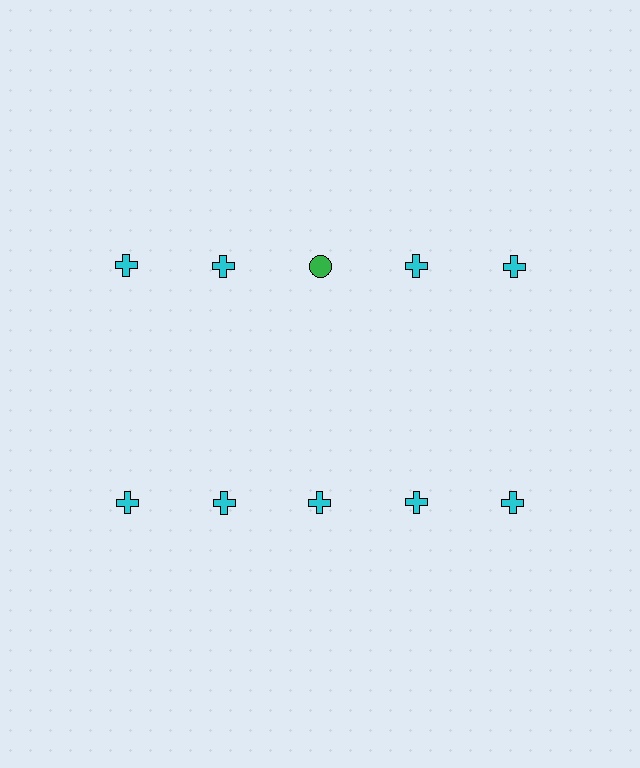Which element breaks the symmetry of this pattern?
The green circle in the top row, center column breaks the symmetry. All other shapes are cyan crosses.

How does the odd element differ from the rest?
It differs in both color (green instead of cyan) and shape (circle instead of cross).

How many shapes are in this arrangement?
There are 10 shapes arranged in a grid pattern.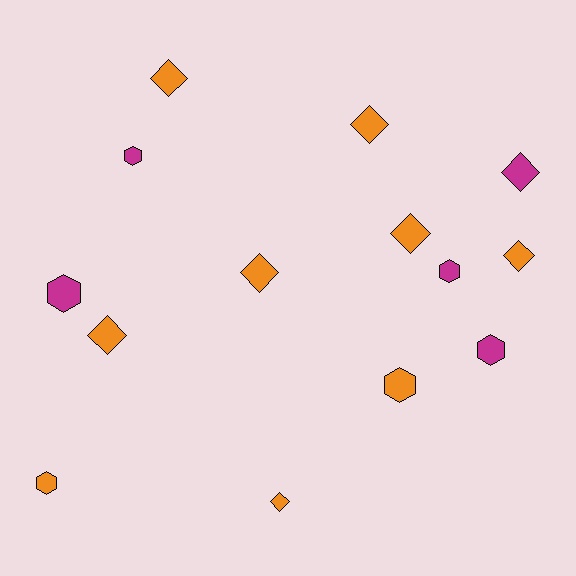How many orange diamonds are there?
There are 7 orange diamonds.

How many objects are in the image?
There are 14 objects.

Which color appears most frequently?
Orange, with 9 objects.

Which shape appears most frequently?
Diamond, with 8 objects.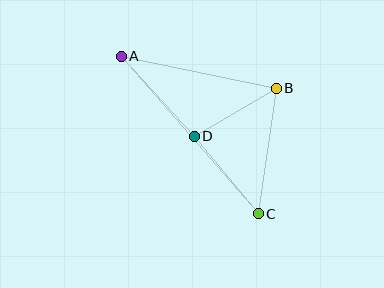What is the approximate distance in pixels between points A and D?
The distance between A and D is approximately 108 pixels.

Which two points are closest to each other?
Points B and D are closest to each other.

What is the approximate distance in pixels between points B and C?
The distance between B and C is approximately 127 pixels.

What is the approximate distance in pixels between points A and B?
The distance between A and B is approximately 158 pixels.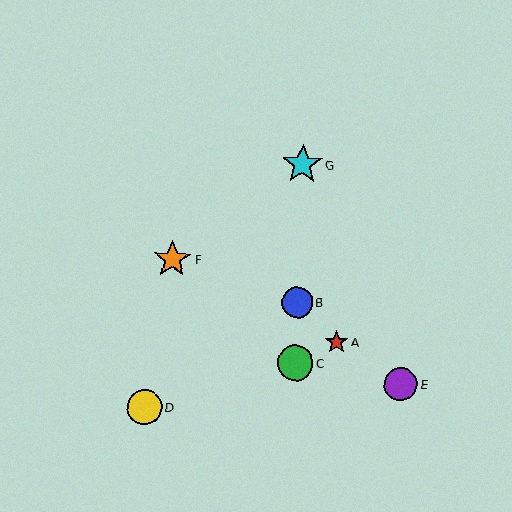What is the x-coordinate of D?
Object D is at x≈145.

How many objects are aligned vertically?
3 objects (B, C, G) are aligned vertically.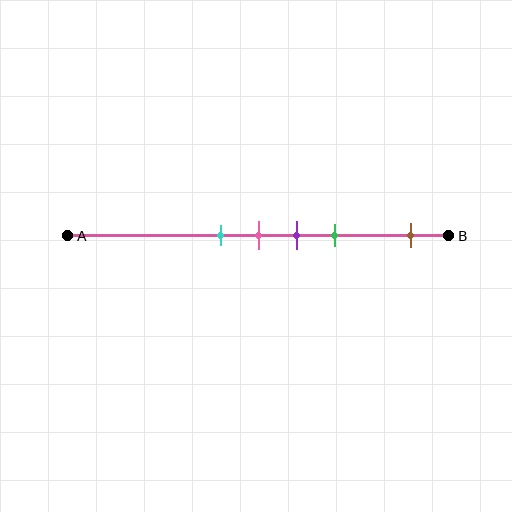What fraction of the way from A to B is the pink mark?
The pink mark is approximately 50% (0.5) of the way from A to B.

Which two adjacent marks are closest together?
The cyan and pink marks are the closest adjacent pair.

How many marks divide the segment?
There are 5 marks dividing the segment.